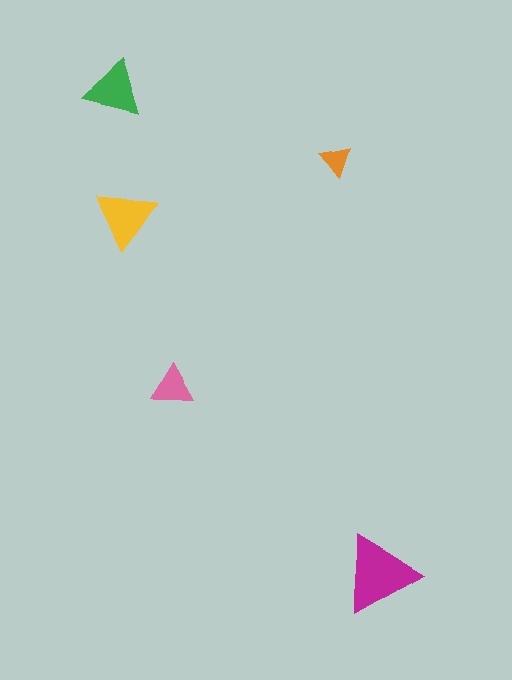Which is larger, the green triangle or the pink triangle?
The green one.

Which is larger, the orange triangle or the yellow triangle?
The yellow one.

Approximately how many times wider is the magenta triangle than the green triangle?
About 1.5 times wider.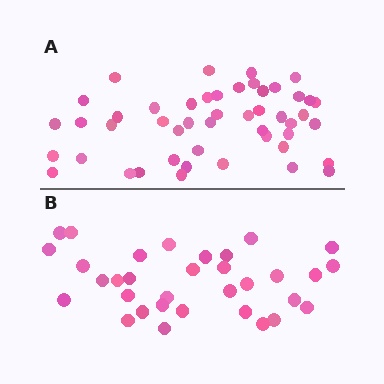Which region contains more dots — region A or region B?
Region A (the top region) has more dots.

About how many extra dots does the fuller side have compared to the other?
Region A has approximately 15 more dots than region B.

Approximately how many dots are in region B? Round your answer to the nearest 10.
About 30 dots. (The exact count is 33, which rounds to 30.)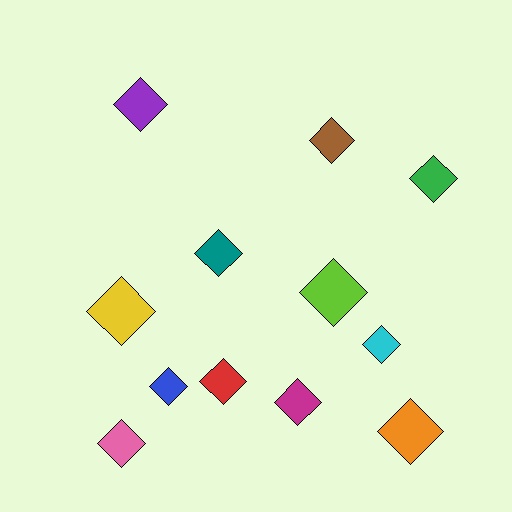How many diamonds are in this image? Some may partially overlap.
There are 12 diamonds.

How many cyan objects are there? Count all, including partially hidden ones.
There is 1 cyan object.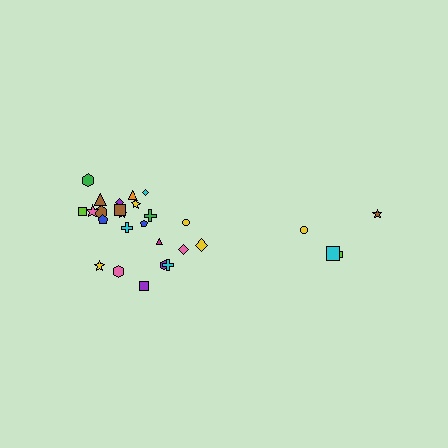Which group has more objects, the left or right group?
The left group.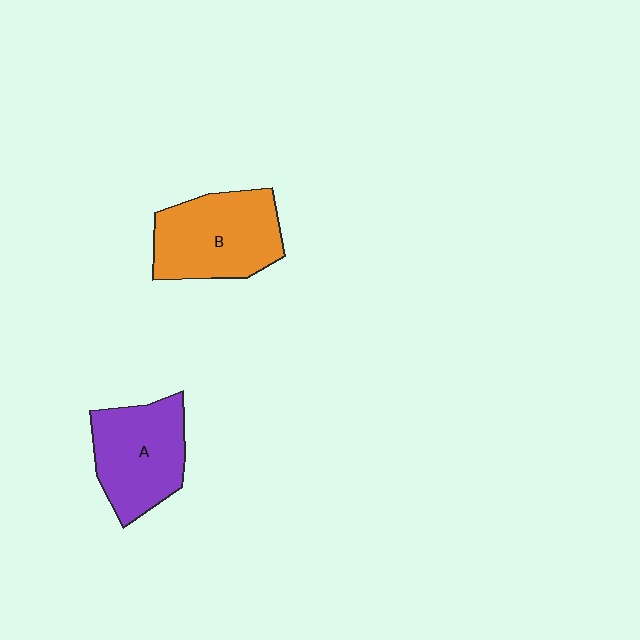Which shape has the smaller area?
Shape A (purple).